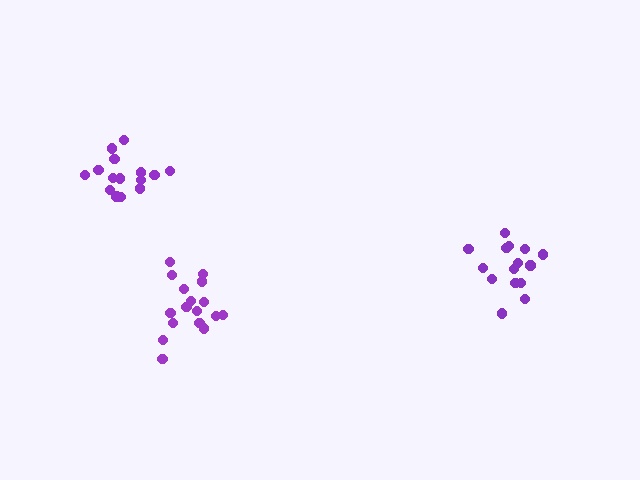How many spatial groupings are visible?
There are 3 spatial groupings.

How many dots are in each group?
Group 1: 18 dots, Group 2: 15 dots, Group 3: 15 dots (48 total).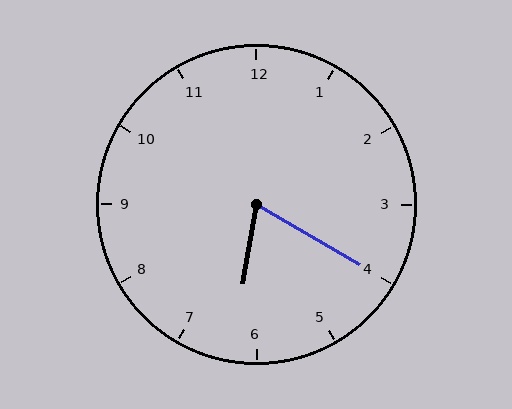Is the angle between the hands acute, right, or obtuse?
It is acute.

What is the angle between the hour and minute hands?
Approximately 70 degrees.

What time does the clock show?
6:20.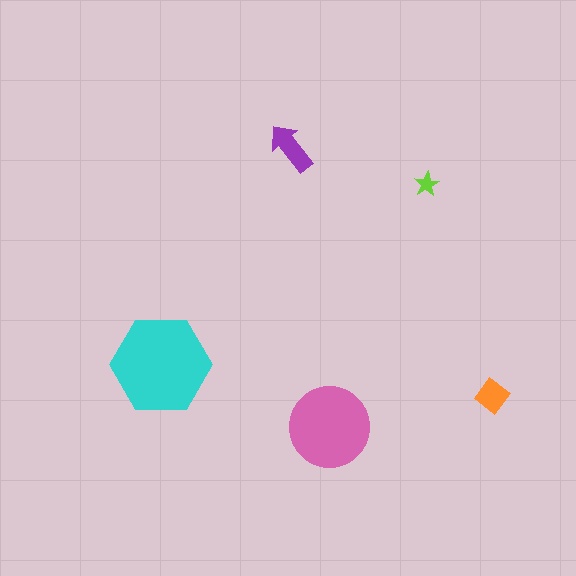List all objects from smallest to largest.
The lime star, the orange diamond, the purple arrow, the pink circle, the cyan hexagon.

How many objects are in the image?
There are 5 objects in the image.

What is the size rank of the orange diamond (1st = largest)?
4th.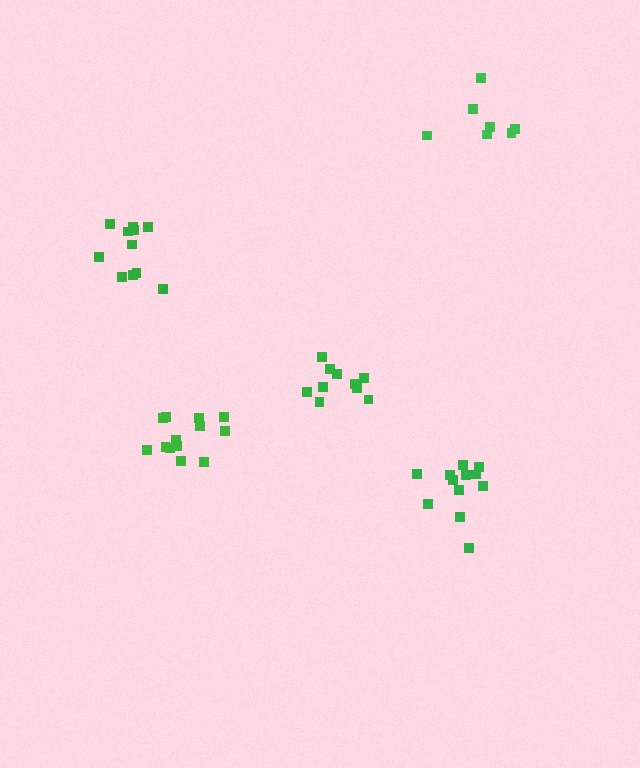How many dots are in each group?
Group 1: 10 dots, Group 2: 7 dots, Group 3: 12 dots, Group 4: 13 dots, Group 5: 11 dots (53 total).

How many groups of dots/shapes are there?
There are 5 groups.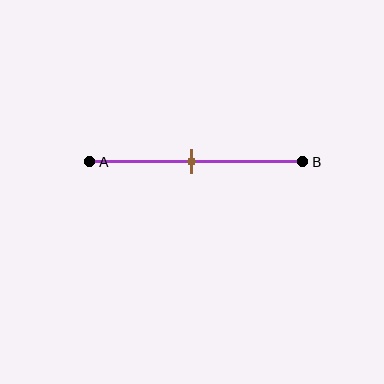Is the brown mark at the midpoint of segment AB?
Yes, the mark is approximately at the midpoint.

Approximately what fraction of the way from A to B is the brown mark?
The brown mark is approximately 50% of the way from A to B.